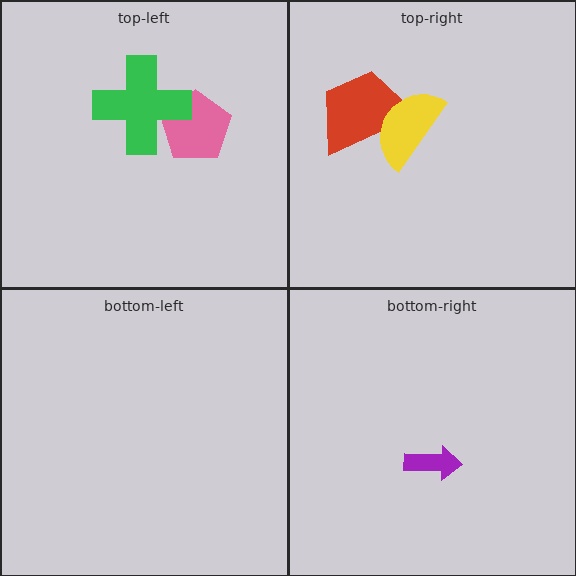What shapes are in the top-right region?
The red trapezoid, the yellow semicircle.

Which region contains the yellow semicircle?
The top-right region.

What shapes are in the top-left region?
The pink pentagon, the green cross.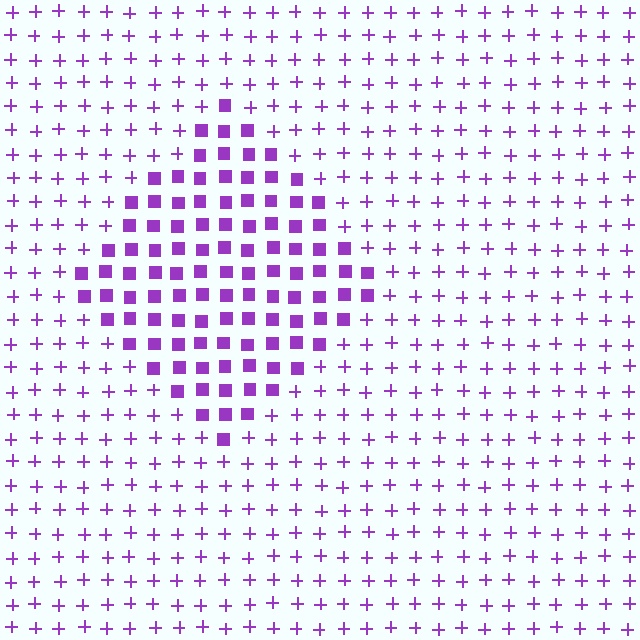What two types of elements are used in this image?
The image uses squares inside the diamond region and plus signs outside it.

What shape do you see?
I see a diamond.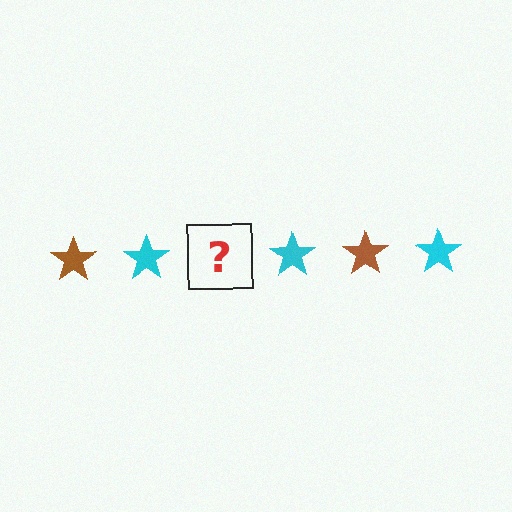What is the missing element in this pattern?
The missing element is a brown star.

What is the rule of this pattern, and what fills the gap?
The rule is that the pattern cycles through brown, cyan stars. The gap should be filled with a brown star.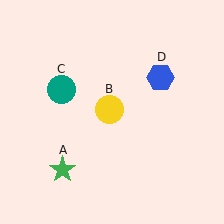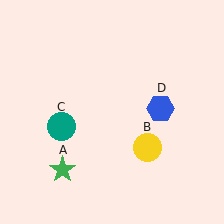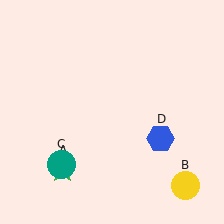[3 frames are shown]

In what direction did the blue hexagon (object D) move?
The blue hexagon (object D) moved down.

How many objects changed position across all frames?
3 objects changed position: yellow circle (object B), teal circle (object C), blue hexagon (object D).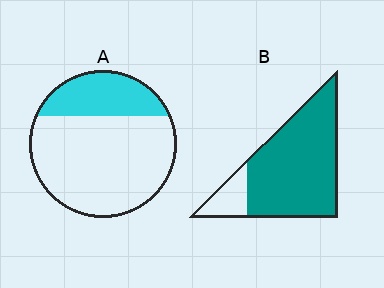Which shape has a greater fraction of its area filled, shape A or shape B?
Shape B.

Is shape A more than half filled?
No.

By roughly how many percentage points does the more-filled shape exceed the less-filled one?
By roughly 60 percentage points (B over A).